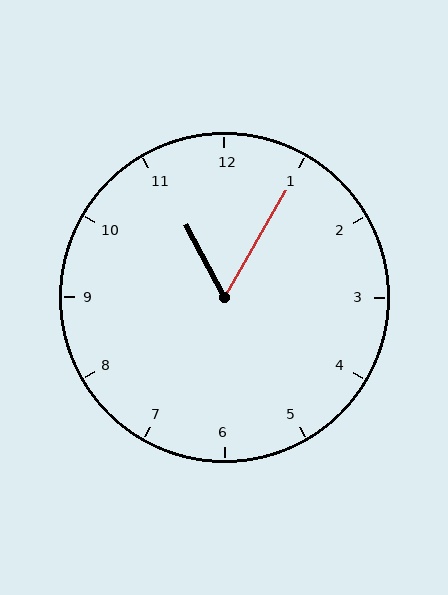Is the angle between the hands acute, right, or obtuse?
It is acute.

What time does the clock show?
11:05.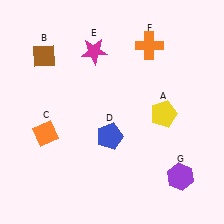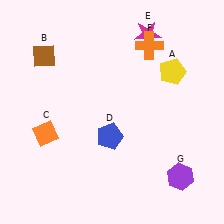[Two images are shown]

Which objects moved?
The objects that moved are: the yellow pentagon (A), the magenta star (E).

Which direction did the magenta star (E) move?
The magenta star (E) moved right.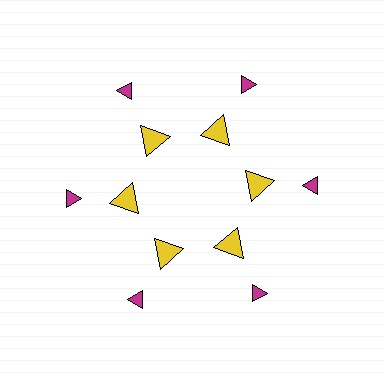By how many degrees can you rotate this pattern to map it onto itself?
The pattern maps onto itself every 60 degrees of rotation.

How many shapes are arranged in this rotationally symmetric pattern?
There are 12 shapes, arranged in 6 groups of 2.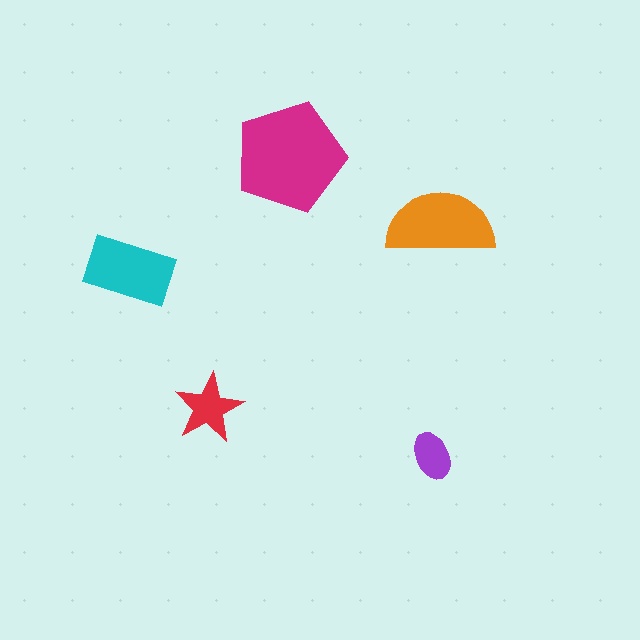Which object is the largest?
The magenta pentagon.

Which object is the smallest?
The purple ellipse.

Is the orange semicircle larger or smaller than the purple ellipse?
Larger.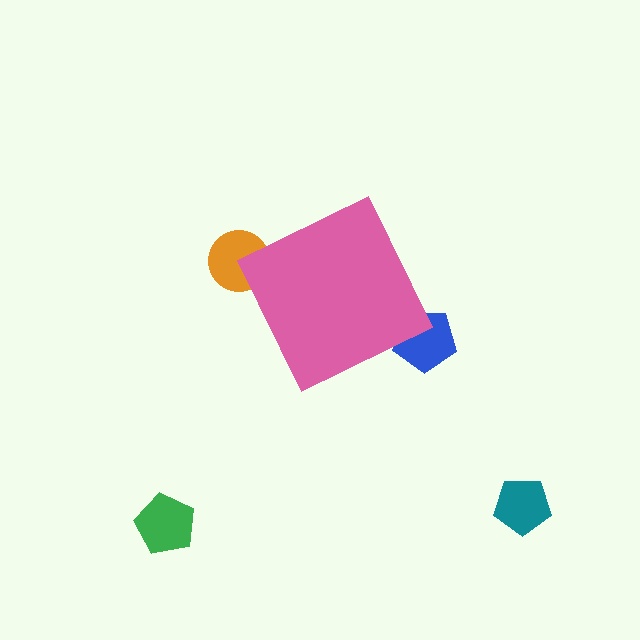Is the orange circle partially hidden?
Yes, the orange circle is partially hidden behind the pink diamond.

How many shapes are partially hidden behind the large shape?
2 shapes are partially hidden.